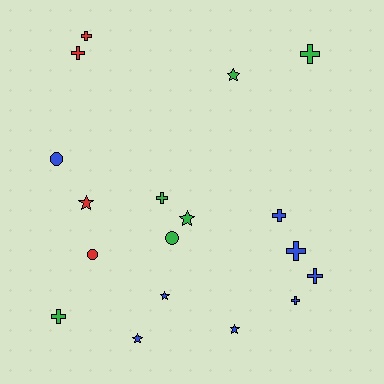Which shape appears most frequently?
Cross, with 9 objects.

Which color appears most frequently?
Blue, with 8 objects.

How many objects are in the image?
There are 18 objects.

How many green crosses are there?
There are 3 green crosses.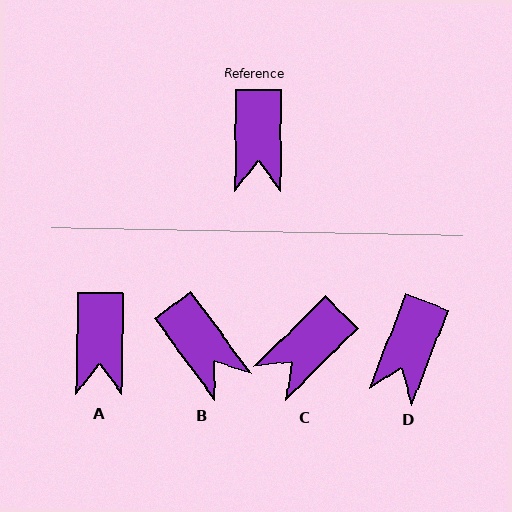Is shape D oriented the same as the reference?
No, it is off by about 21 degrees.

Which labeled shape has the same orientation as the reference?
A.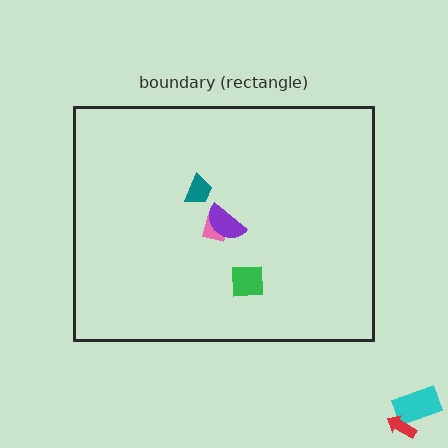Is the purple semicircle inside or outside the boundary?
Inside.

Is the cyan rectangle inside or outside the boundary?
Outside.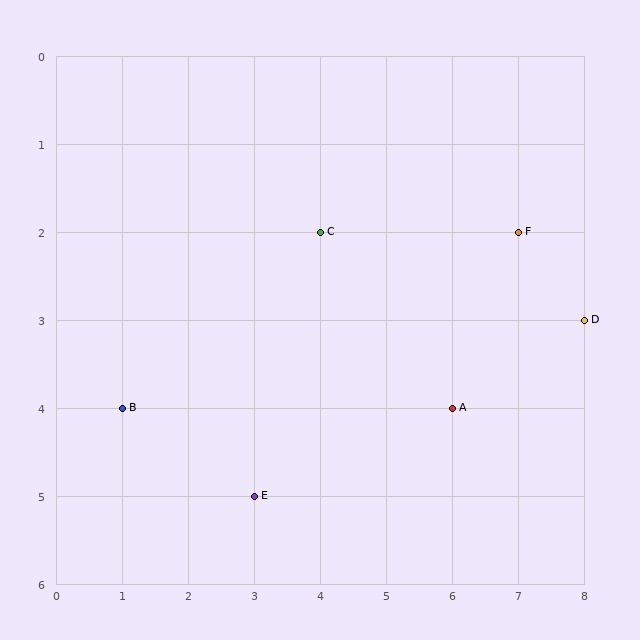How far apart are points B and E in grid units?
Points B and E are 2 columns and 1 row apart (about 2.2 grid units diagonally).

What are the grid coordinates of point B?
Point B is at grid coordinates (1, 4).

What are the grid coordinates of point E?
Point E is at grid coordinates (3, 5).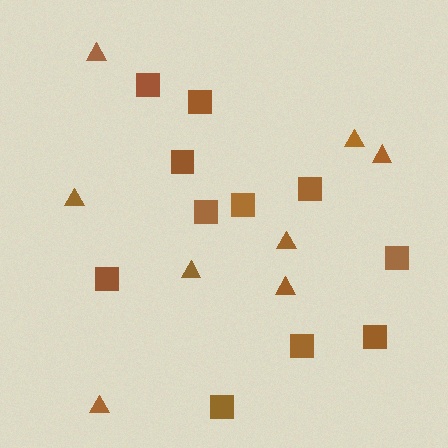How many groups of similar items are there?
There are 2 groups: one group of triangles (8) and one group of squares (11).